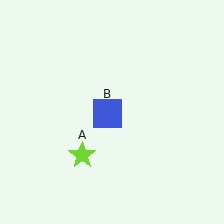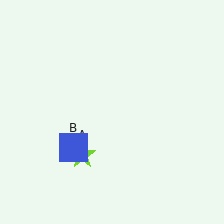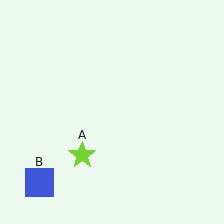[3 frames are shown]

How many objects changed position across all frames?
1 object changed position: blue square (object B).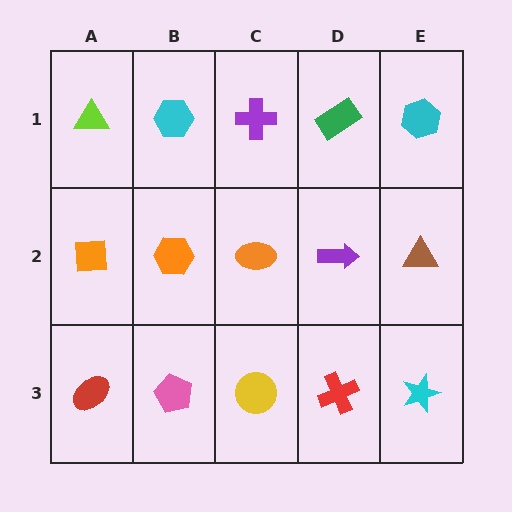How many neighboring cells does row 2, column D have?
4.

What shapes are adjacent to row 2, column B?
A cyan hexagon (row 1, column B), a pink pentagon (row 3, column B), an orange square (row 2, column A), an orange ellipse (row 2, column C).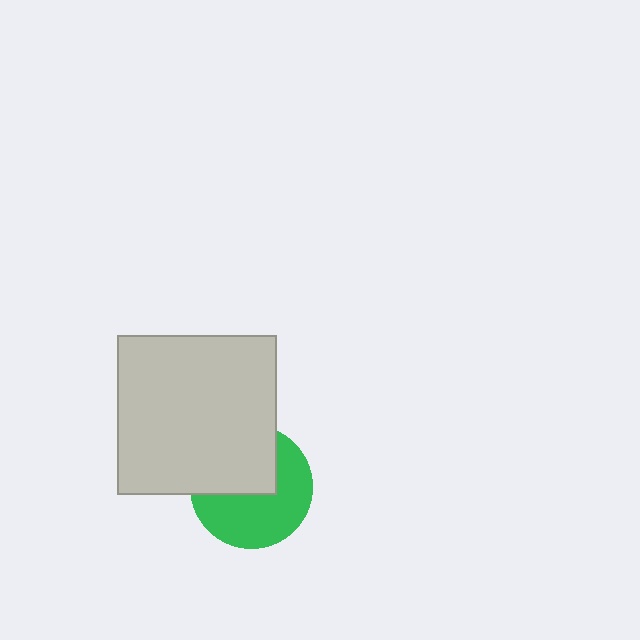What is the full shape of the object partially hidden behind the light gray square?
The partially hidden object is a green circle.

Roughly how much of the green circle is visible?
About half of it is visible (roughly 56%).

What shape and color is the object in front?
The object in front is a light gray square.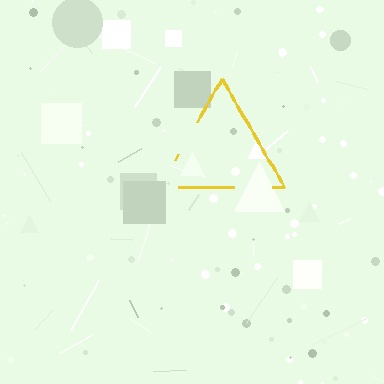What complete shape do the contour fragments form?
The contour fragments form a triangle.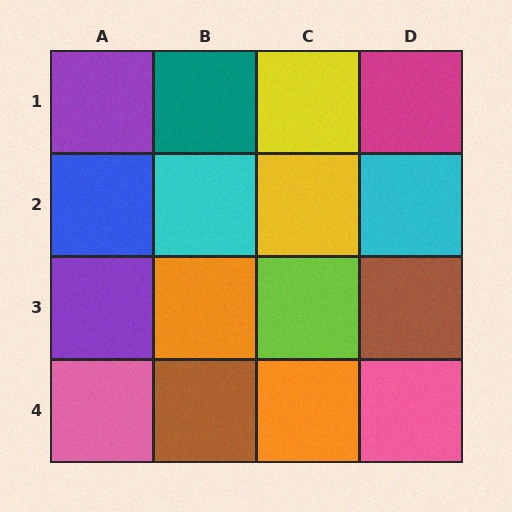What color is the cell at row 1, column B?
Teal.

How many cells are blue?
1 cell is blue.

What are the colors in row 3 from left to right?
Purple, orange, lime, brown.